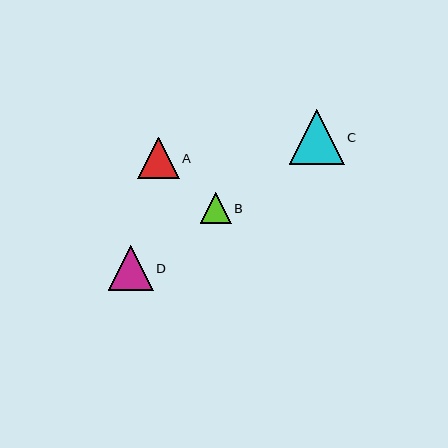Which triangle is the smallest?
Triangle B is the smallest with a size of approximately 31 pixels.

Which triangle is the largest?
Triangle C is the largest with a size of approximately 55 pixels.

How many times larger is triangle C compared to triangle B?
Triangle C is approximately 1.8 times the size of triangle B.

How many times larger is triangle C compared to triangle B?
Triangle C is approximately 1.8 times the size of triangle B.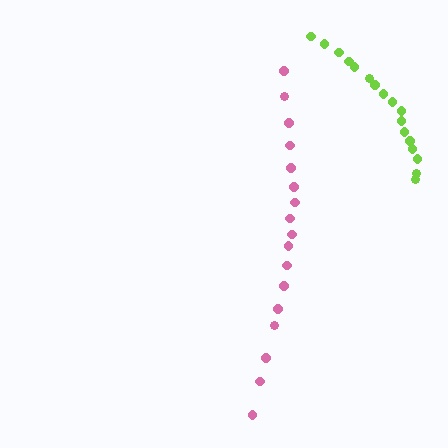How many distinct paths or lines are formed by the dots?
There are 2 distinct paths.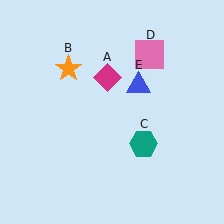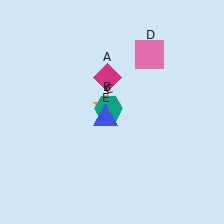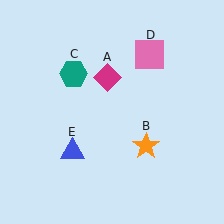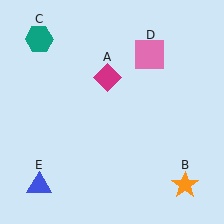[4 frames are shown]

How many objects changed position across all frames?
3 objects changed position: orange star (object B), teal hexagon (object C), blue triangle (object E).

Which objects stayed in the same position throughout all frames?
Magenta diamond (object A) and pink square (object D) remained stationary.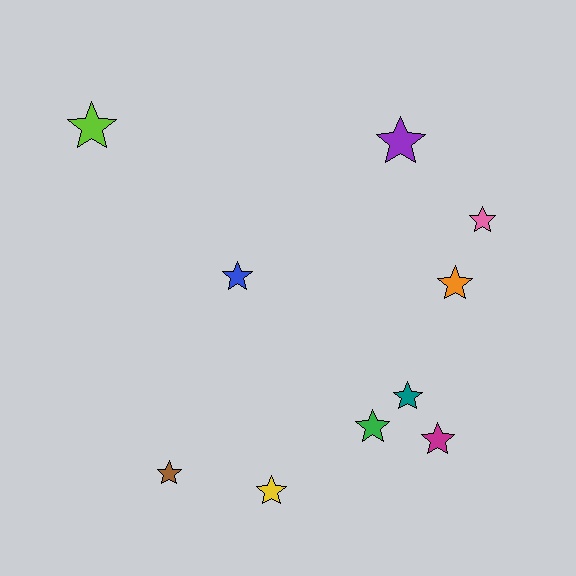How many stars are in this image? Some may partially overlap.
There are 10 stars.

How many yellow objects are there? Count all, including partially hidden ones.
There is 1 yellow object.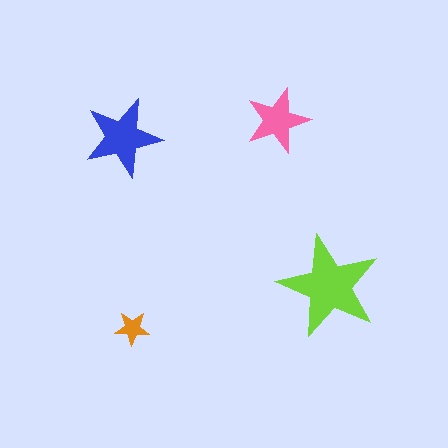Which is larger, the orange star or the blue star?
The blue one.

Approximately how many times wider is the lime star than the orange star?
About 3 times wider.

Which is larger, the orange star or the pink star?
The pink one.